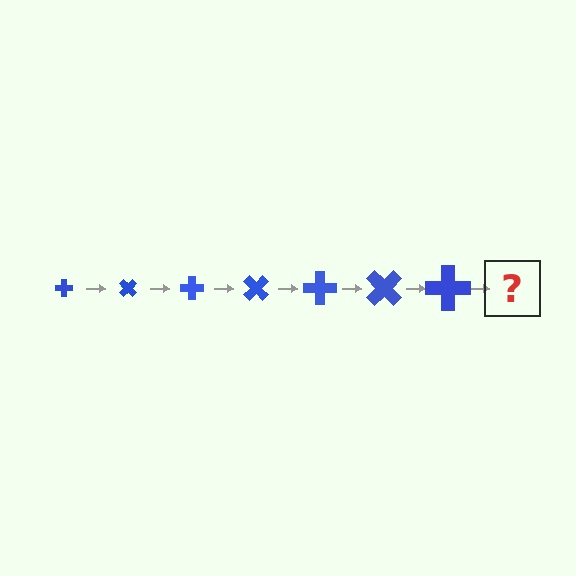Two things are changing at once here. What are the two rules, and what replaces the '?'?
The two rules are that the cross grows larger each step and it rotates 45 degrees each step. The '?' should be a cross, larger than the previous one and rotated 315 degrees from the start.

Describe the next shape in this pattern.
It should be a cross, larger than the previous one and rotated 315 degrees from the start.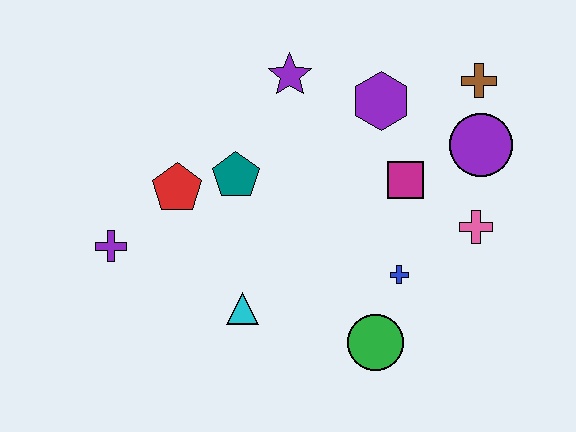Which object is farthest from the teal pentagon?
The brown cross is farthest from the teal pentagon.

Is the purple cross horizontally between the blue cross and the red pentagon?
No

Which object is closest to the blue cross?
The green circle is closest to the blue cross.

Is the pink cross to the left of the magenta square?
No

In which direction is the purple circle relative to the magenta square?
The purple circle is to the right of the magenta square.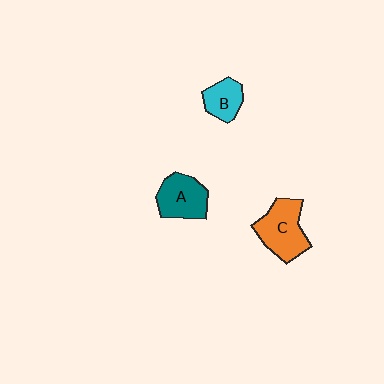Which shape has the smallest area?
Shape B (cyan).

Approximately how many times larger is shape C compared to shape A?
Approximately 1.2 times.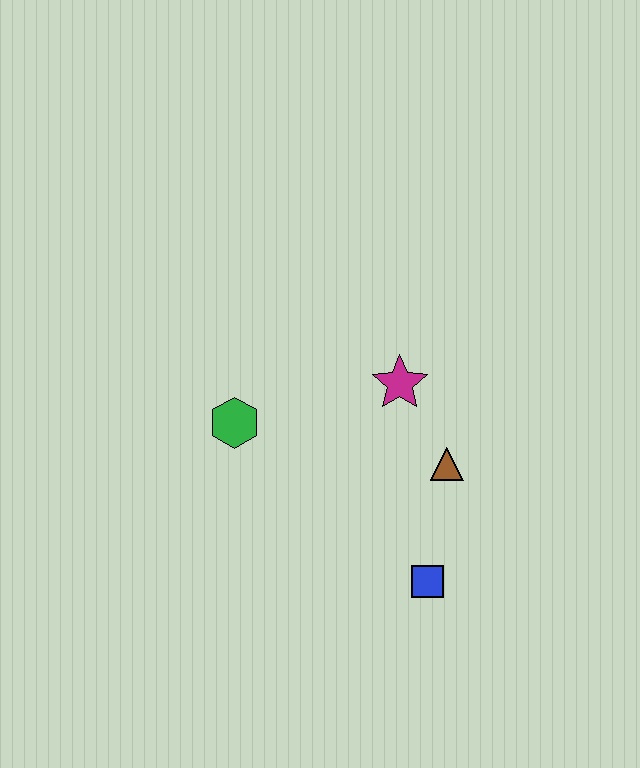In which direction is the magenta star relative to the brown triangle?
The magenta star is above the brown triangle.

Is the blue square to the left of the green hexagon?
No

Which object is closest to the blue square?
The brown triangle is closest to the blue square.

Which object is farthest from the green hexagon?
The blue square is farthest from the green hexagon.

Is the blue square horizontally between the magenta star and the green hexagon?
No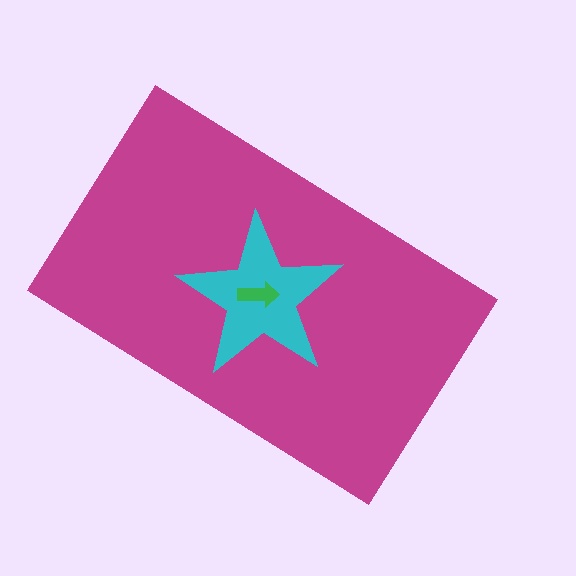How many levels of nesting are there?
3.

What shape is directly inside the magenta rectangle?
The cyan star.